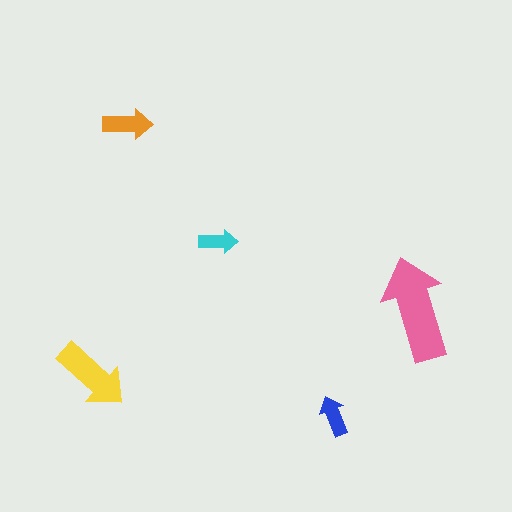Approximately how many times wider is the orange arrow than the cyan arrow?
About 1.5 times wider.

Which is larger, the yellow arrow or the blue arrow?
The yellow one.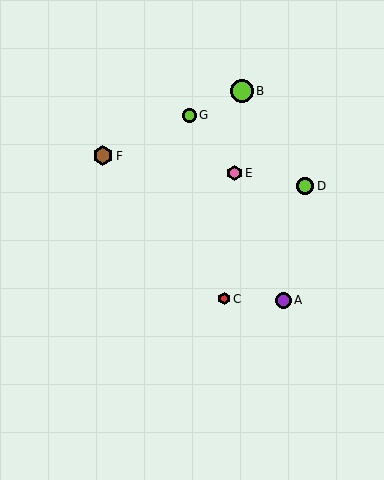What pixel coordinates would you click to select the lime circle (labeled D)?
Click at (305, 186) to select the lime circle D.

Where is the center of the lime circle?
The center of the lime circle is at (242, 91).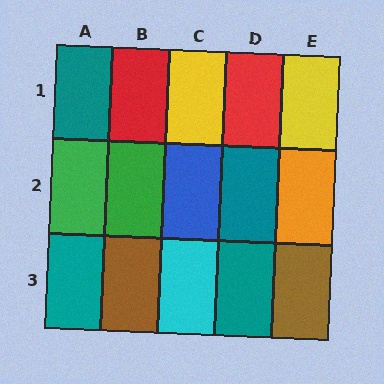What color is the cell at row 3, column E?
Brown.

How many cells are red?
2 cells are red.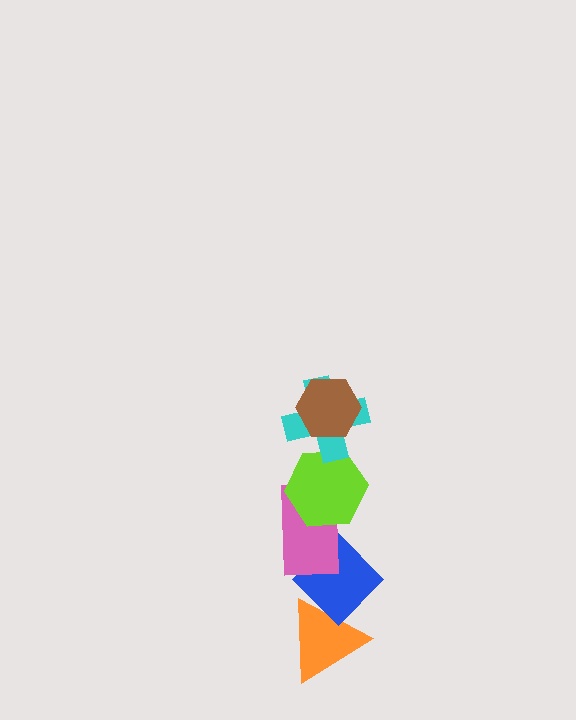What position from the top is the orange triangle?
The orange triangle is 6th from the top.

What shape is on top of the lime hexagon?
The cyan cross is on top of the lime hexagon.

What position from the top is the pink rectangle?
The pink rectangle is 4th from the top.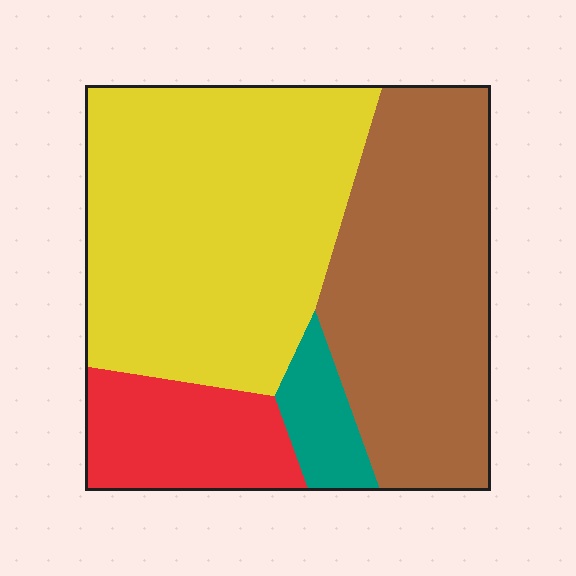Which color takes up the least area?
Teal, at roughly 5%.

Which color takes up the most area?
Yellow, at roughly 45%.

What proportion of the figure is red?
Red covers around 15% of the figure.